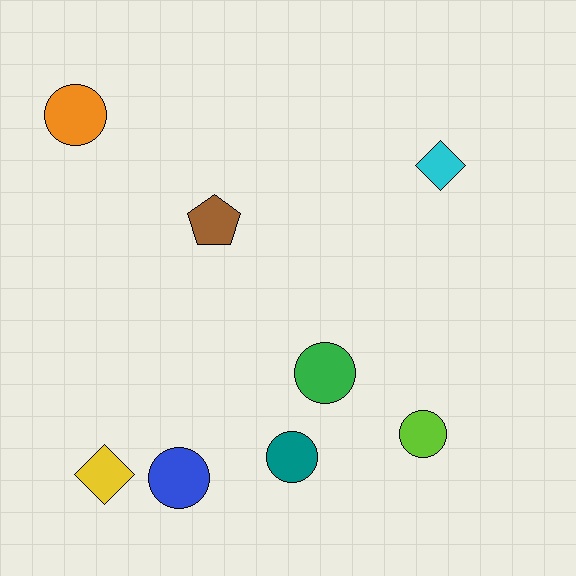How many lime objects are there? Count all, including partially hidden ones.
There is 1 lime object.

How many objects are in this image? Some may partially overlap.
There are 8 objects.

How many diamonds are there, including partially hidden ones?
There are 2 diamonds.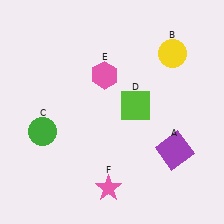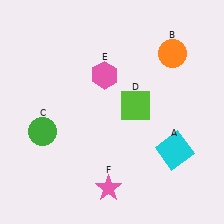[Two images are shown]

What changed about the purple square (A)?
In Image 1, A is purple. In Image 2, it changed to cyan.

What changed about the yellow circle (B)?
In Image 1, B is yellow. In Image 2, it changed to orange.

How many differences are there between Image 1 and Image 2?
There are 2 differences between the two images.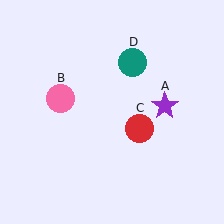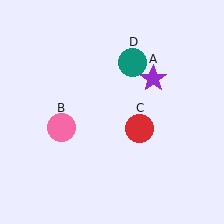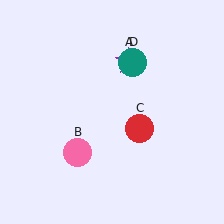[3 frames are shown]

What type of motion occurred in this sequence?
The purple star (object A), pink circle (object B) rotated counterclockwise around the center of the scene.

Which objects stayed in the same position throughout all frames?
Red circle (object C) and teal circle (object D) remained stationary.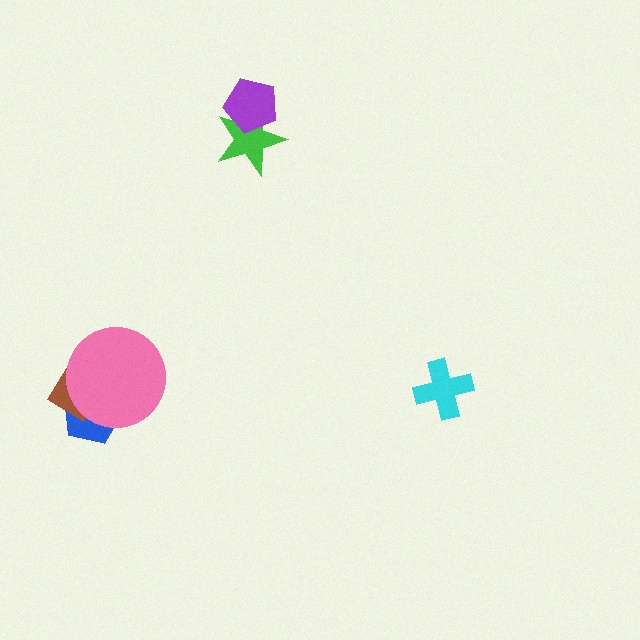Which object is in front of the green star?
The purple pentagon is in front of the green star.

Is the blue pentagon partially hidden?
Yes, it is partially covered by another shape.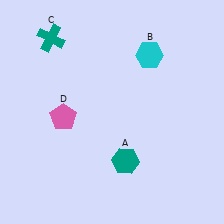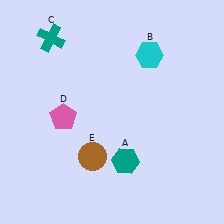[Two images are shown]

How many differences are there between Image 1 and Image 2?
There is 1 difference between the two images.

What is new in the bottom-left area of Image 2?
A brown circle (E) was added in the bottom-left area of Image 2.